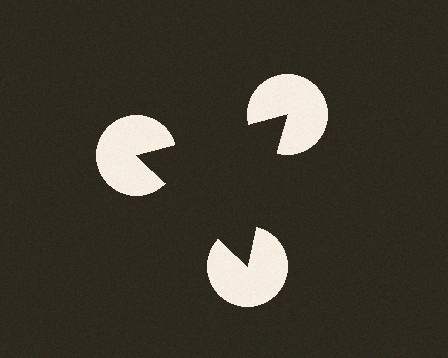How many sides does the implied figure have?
3 sides.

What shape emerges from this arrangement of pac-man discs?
An illusory triangle — its edges are inferred from the aligned wedge cuts in the pac-man discs, not physically drawn.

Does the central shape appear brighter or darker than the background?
It typically appears slightly darker than the background, even though no actual brightness change is drawn.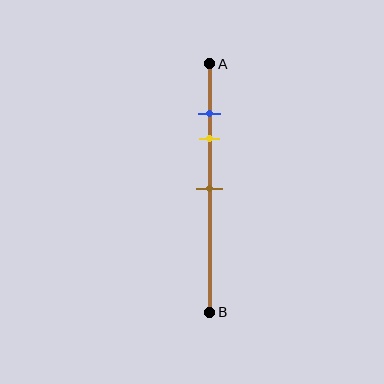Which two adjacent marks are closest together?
The blue and yellow marks are the closest adjacent pair.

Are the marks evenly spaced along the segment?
No, the marks are not evenly spaced.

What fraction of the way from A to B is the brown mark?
The brown mark is approximately 50% (0.5) of the way from A to B.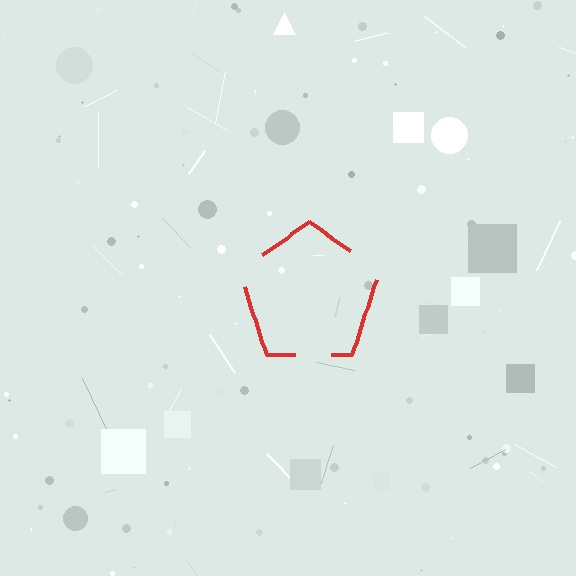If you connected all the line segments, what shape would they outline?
They would outline a pentagon.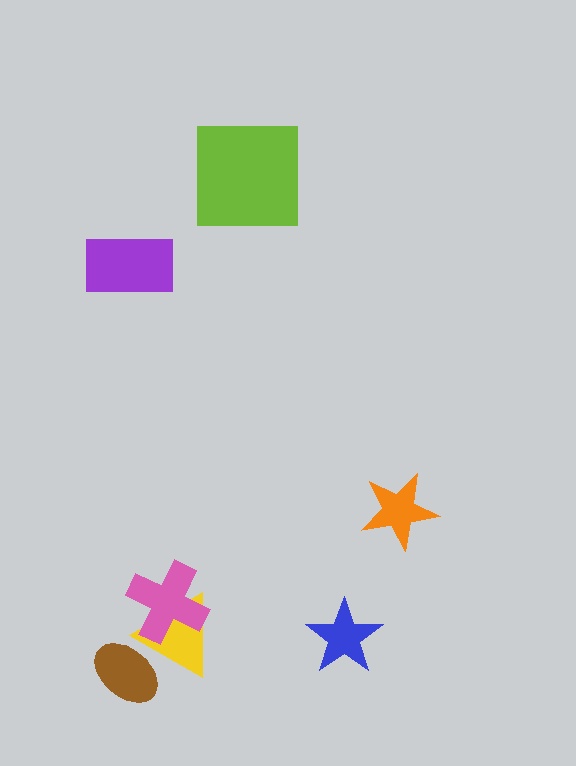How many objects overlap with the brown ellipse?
1 object overlaps with the brown ellipse.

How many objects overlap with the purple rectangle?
0 objects overlap with the purple rectangle.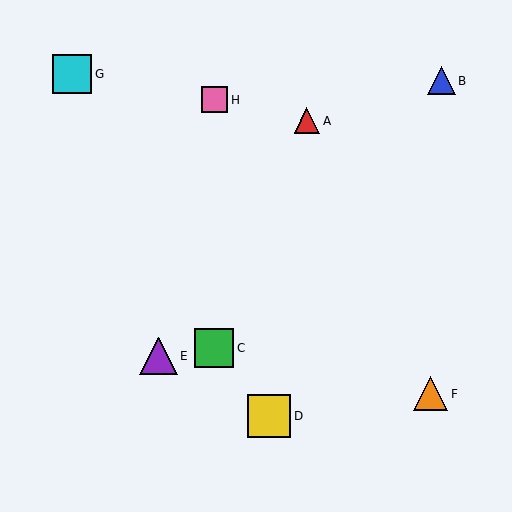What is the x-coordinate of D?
Object D is at x≈269.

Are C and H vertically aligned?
Yes, both are at x≈214.